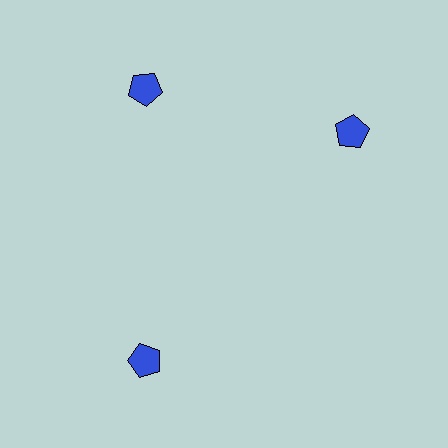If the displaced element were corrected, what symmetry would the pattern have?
It would have 3-fold rotational symmetry — the pattern would map onto itself every 120 degrees.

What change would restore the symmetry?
The symmetry would be restored by rotating it back into even spacing with its neighbors so that all 3 pentagons sit at equal angles and equal distance from the center.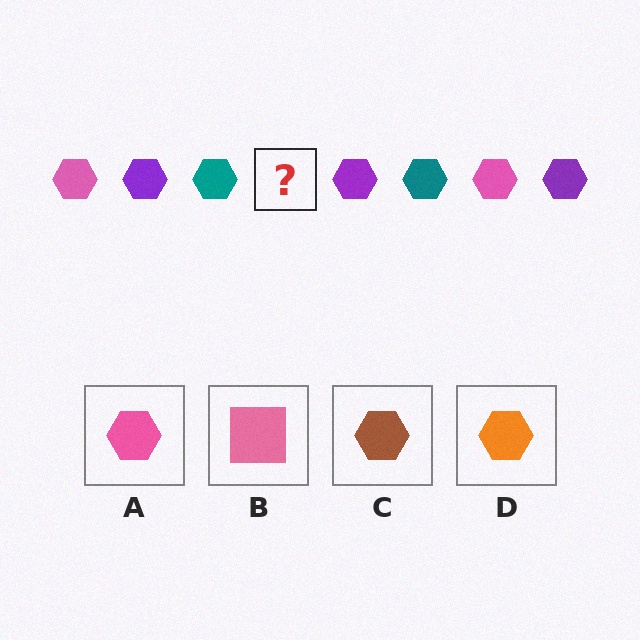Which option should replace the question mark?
Option A.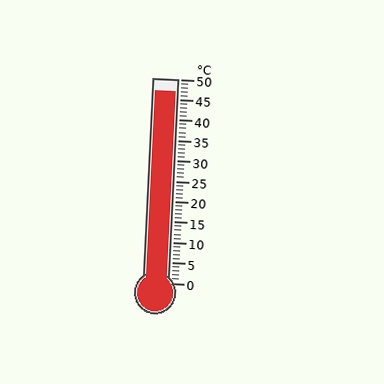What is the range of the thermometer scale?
The thermometer scale ranges from 0°C to 50°C.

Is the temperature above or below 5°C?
The temperature is above 5°C.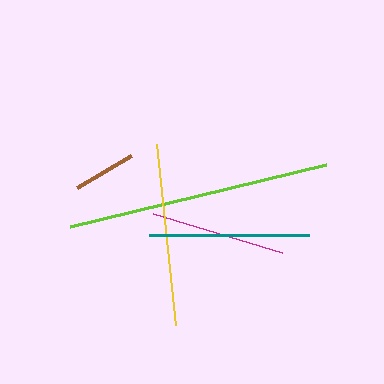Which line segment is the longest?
The lime line is the longest at approximately 263 pixels.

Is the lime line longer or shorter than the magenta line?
The lime line is longer than the magenta line.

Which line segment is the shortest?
The brown line is the shortest at approximately 63 pixels.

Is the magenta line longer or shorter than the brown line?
The magenta line is longer than the brown line.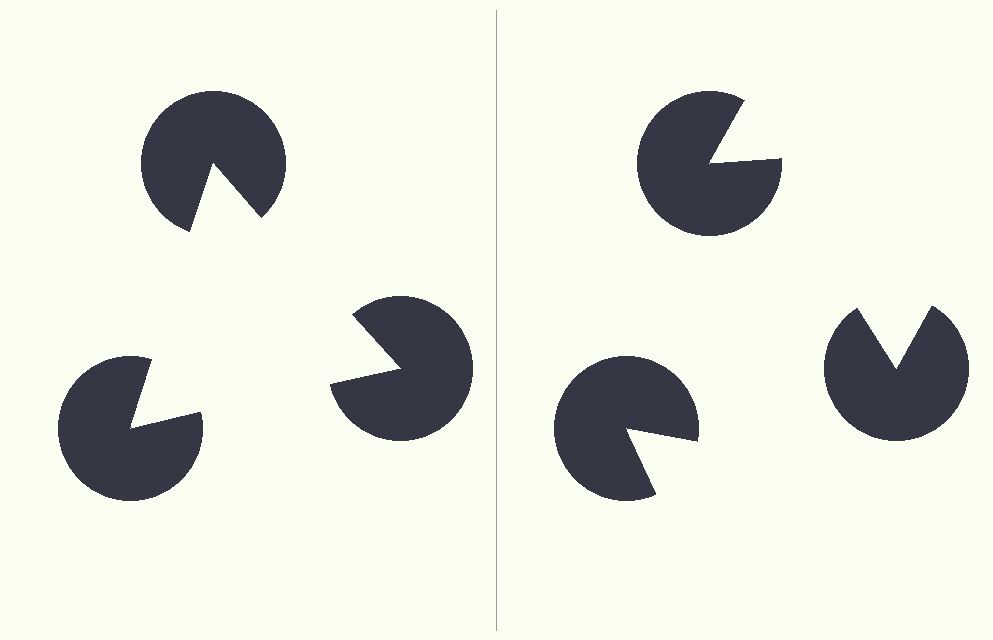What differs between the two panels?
The pac-man discs are positioned identically on both sides; only the wedge orientations differ. On the left they align to a triangle; on the right they are misaligned.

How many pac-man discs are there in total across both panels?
6 — 3 on each side.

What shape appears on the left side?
An illusory triangle.